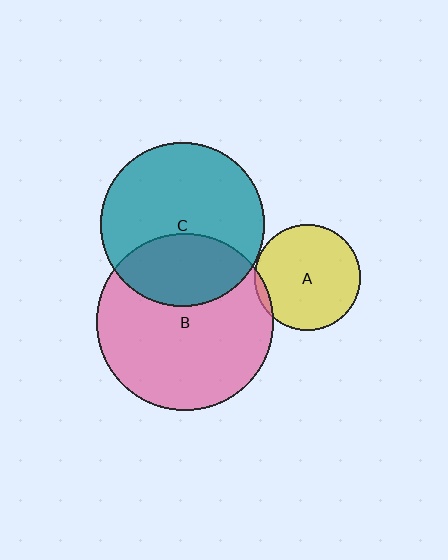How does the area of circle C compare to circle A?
Approximately 2.4 times.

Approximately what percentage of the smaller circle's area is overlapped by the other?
Approximately 35%.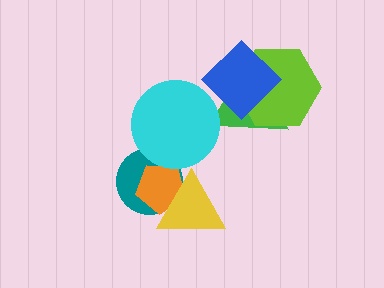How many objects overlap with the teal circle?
3 objects overlap with the teal circle.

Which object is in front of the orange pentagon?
The yellow triangle is in front of the orange pentagon.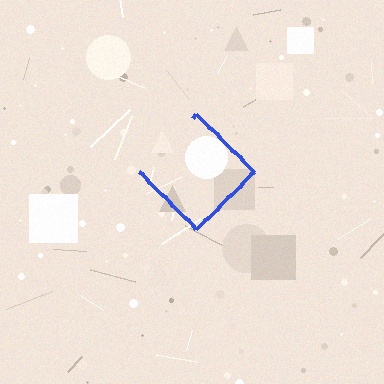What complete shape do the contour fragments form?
The contour fragments form a diamond.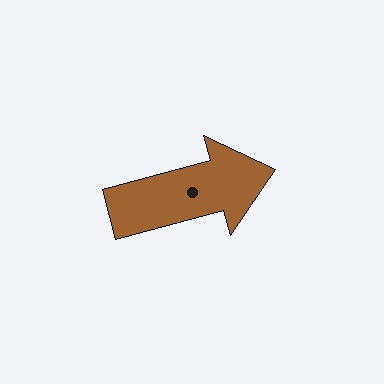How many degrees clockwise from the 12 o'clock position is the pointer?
Approximately 75 degrees.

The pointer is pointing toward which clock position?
Roughly 2 o'clock.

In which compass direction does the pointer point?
East.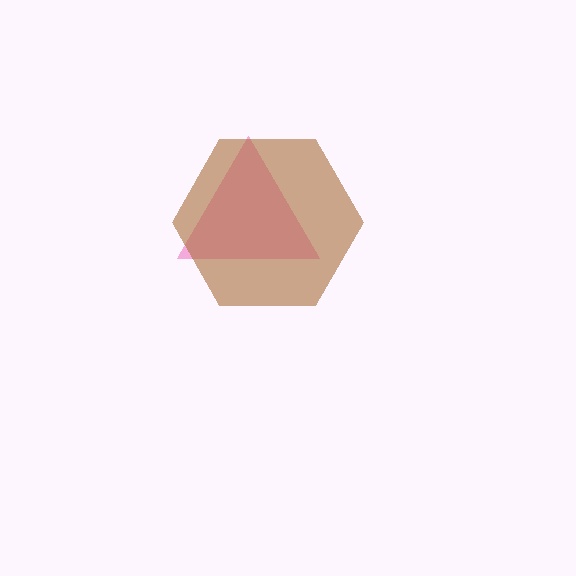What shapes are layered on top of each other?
The layered shapes are: a pink triangle, a brown hexagon.